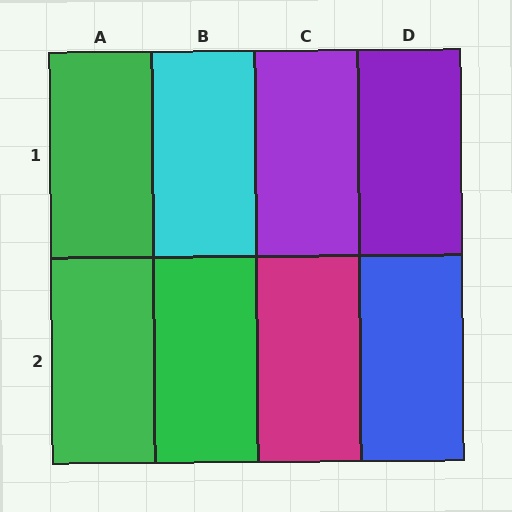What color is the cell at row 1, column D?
Purple.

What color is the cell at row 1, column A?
Green.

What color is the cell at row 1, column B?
Cyan.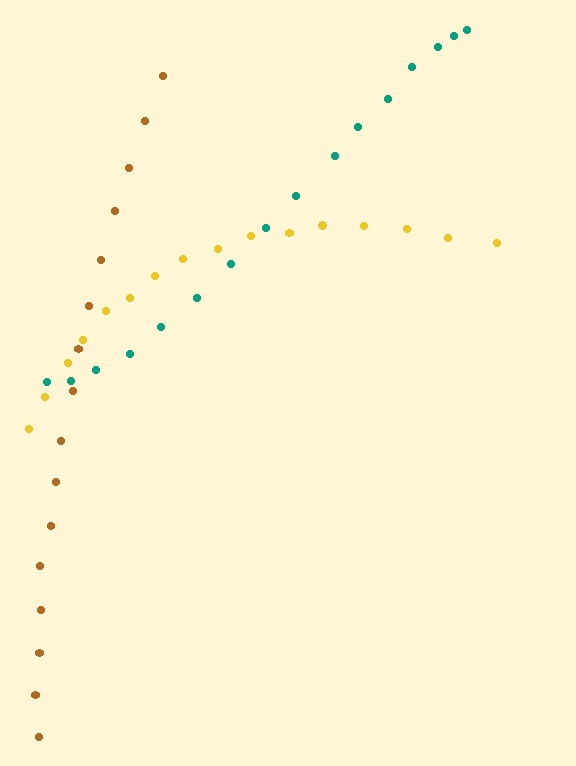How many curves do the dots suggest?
There are 3 distinct paths.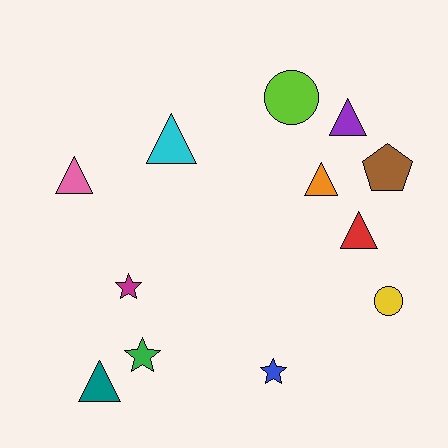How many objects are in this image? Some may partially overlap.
There are 12 objects.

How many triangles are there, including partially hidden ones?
There are 6 triangles.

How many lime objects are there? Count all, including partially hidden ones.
There is 1 lime object.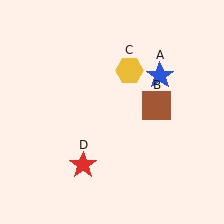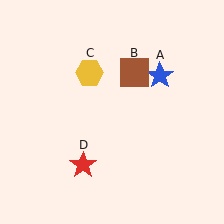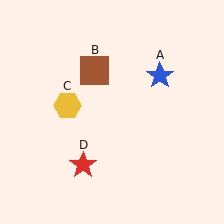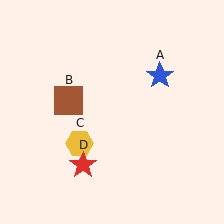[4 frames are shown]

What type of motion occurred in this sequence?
The brown square (object B), yellow hexagon (object C) rotated counterclockwise around the center of the scene.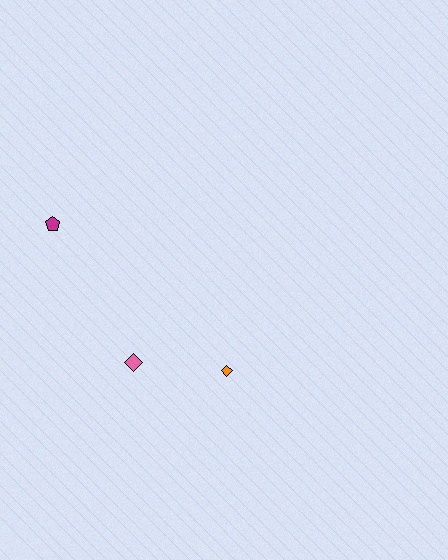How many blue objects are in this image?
There are no blue objects.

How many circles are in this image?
There are no circles.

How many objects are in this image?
There are 3 objects.